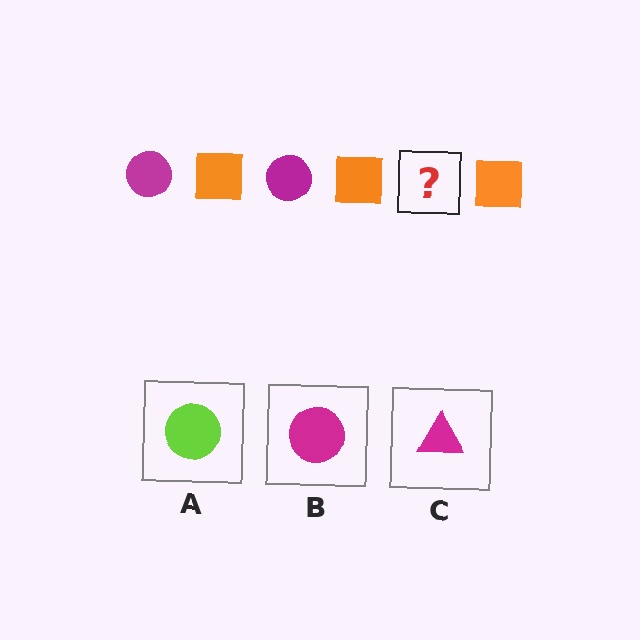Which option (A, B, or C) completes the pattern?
B.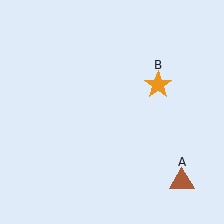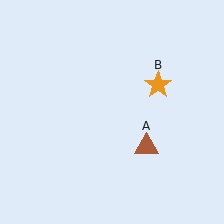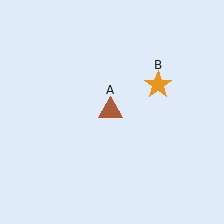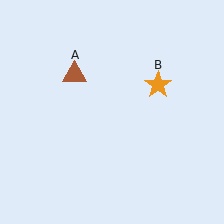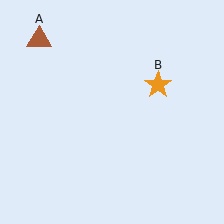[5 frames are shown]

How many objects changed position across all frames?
1 object changed position: brown triangle (object A).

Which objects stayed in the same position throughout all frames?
Orange star (object B) remained stationary.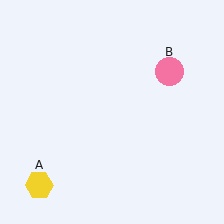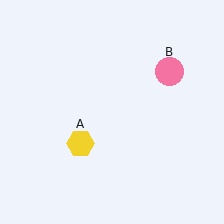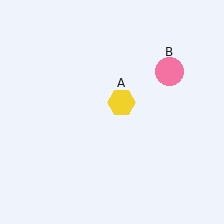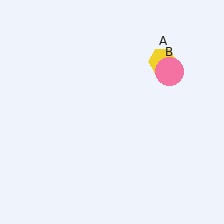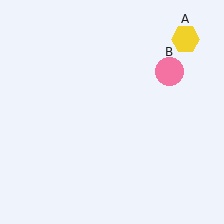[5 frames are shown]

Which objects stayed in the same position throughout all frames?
Pink circle (object B) remained stationary.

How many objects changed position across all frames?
1 object changed position: yellow hexagon (object A).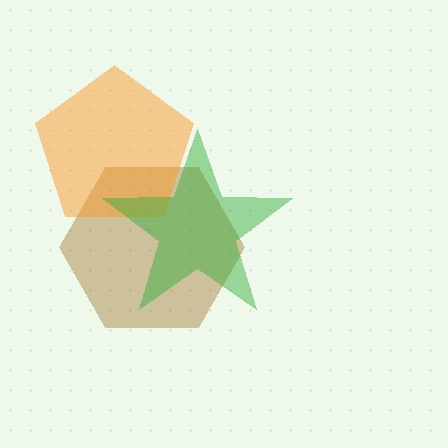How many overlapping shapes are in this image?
There are 3 overlapping shapes in the image.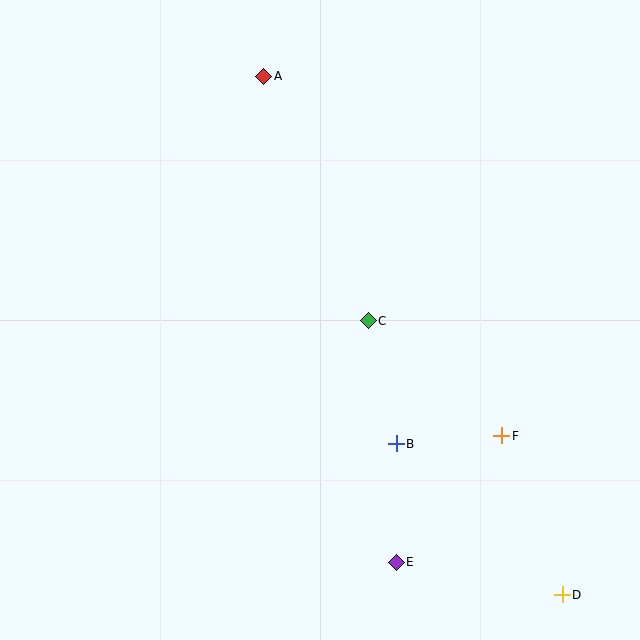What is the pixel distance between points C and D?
The distance between C and D is 336 pixels.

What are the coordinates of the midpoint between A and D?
The midpoint between A and D is at (413, 335).